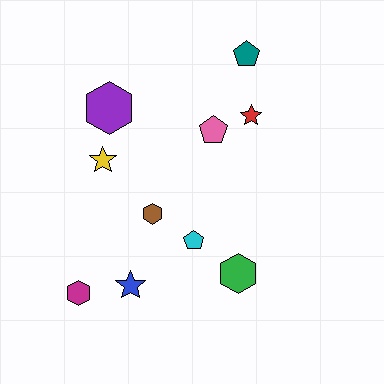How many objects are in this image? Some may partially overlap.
There are 10 objects.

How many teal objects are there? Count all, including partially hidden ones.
There is 1 teal object.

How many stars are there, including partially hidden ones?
There are 3 stars.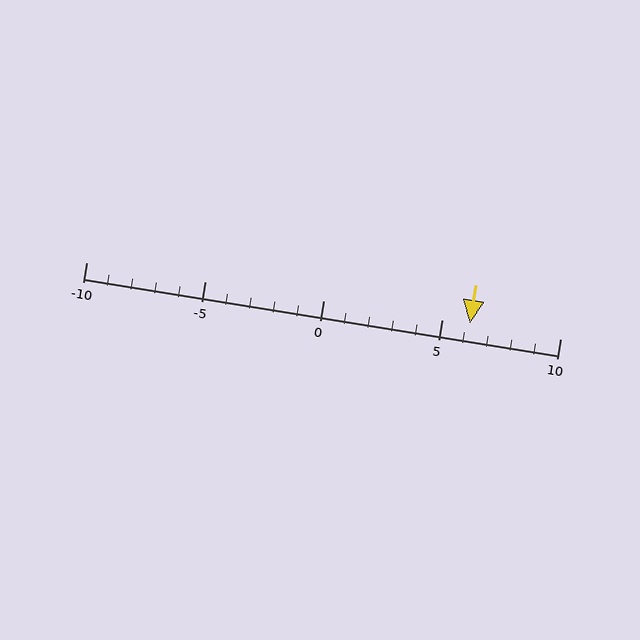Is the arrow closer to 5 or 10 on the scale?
The arrow is closer to 5.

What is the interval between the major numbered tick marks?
The major tick marks are spaced 5 units apart.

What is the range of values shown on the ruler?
The ruler shows values from -10 to 10.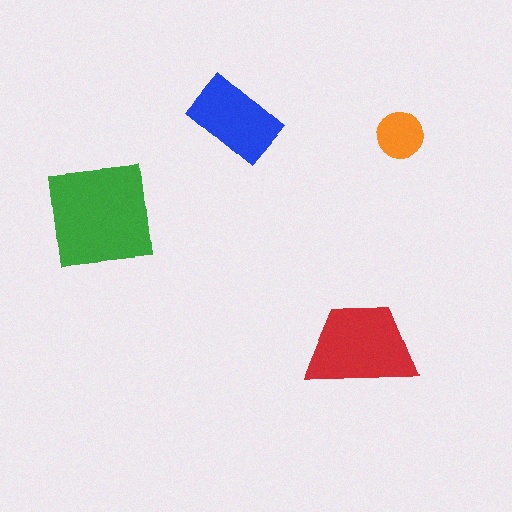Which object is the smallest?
The orange circle.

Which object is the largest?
The green square.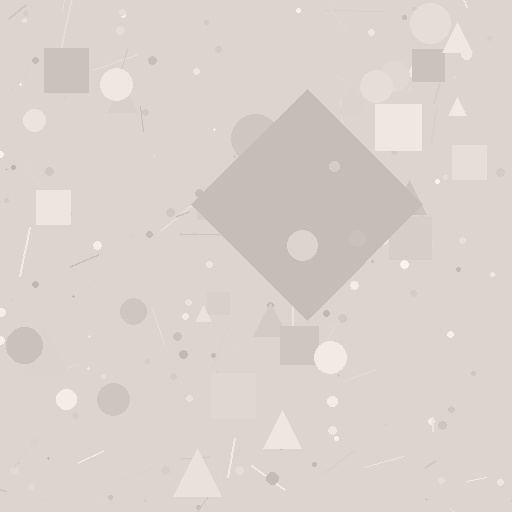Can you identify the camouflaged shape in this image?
The camouflaged shape is a diamond.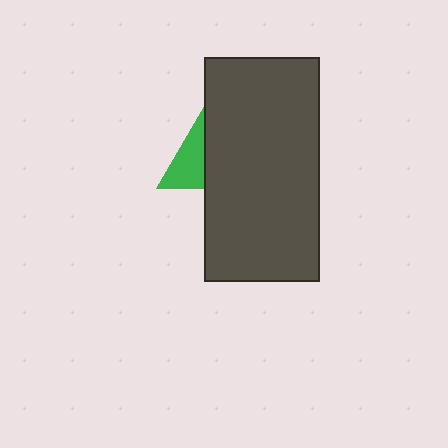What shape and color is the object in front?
The object in front is a dark gray rectangle.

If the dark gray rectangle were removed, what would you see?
You would see the complete green triangle.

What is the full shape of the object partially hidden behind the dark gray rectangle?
The partially hidden object is a green triangle.